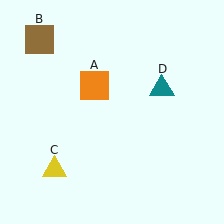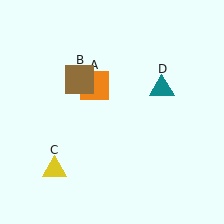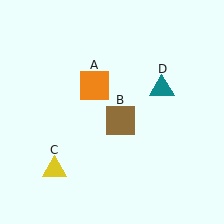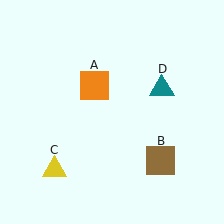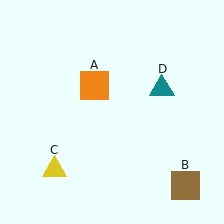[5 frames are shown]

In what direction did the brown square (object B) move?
The brown square (object B) moved down and to the right.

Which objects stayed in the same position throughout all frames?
Orange square (object A) and yellow triangle (object C) and teal triangle (object D) remained stationary.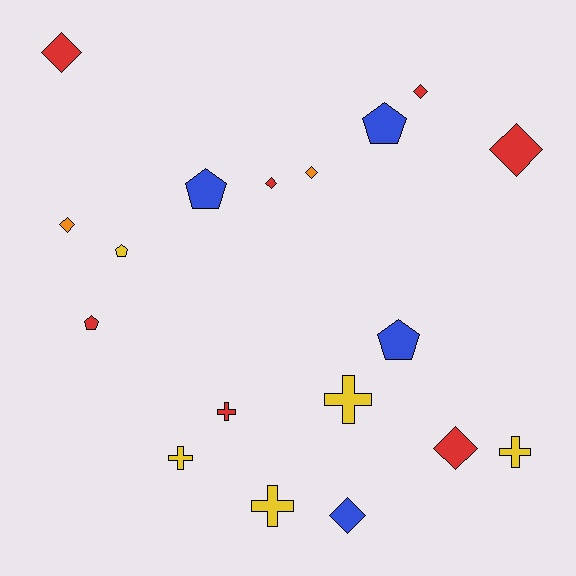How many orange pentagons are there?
There are no orange pentagons.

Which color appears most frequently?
Red, with 7 objects.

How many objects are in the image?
There are 18 objects.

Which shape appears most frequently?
Diamond, with 8 objects.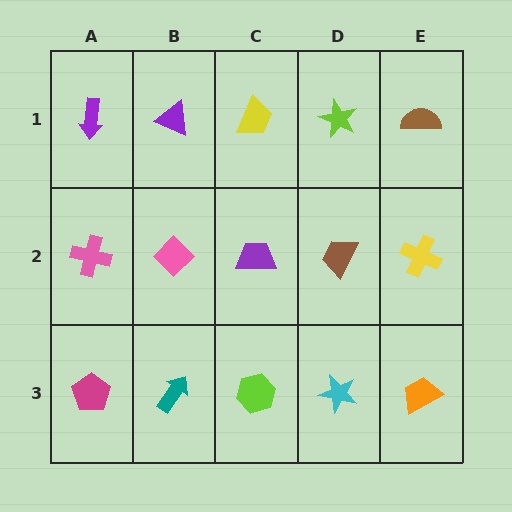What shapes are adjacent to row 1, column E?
A yellow cross (row 2, column E), a lime star (row 1, column D).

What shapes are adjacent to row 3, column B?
A pink diamond (row 2, column B), a magenta pentagon (row 3, column A), a lime hexagon (row 3, column C).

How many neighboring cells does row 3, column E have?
2.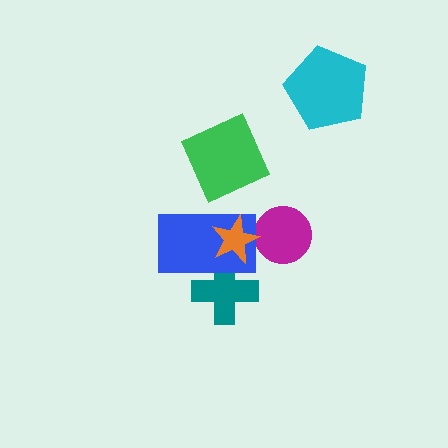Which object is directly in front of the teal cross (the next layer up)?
The blue rectangle is directly in front of the teal cross.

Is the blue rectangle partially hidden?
Yes, it is partially covered by another shape.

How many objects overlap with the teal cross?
2 objects overlap with the teal cross.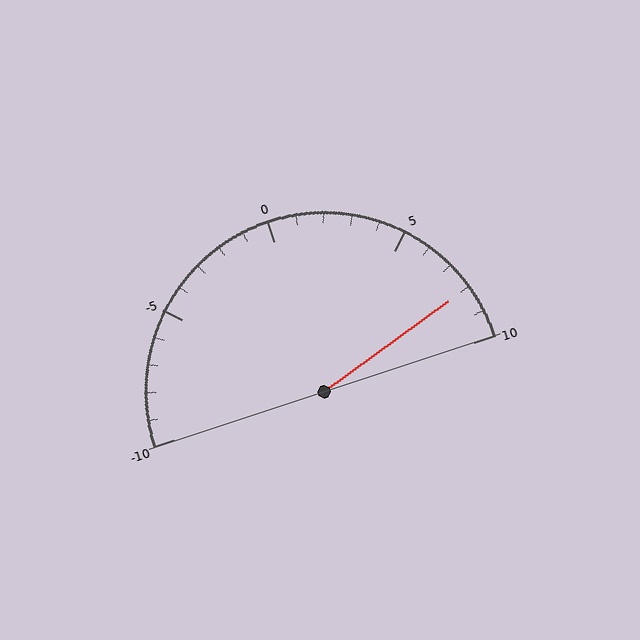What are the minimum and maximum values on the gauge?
The gauge ranges from -10 to 10.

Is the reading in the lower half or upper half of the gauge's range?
The reading is in the upper half of the range (-10 to 10).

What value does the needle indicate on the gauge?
The needle indicates approximately 8.